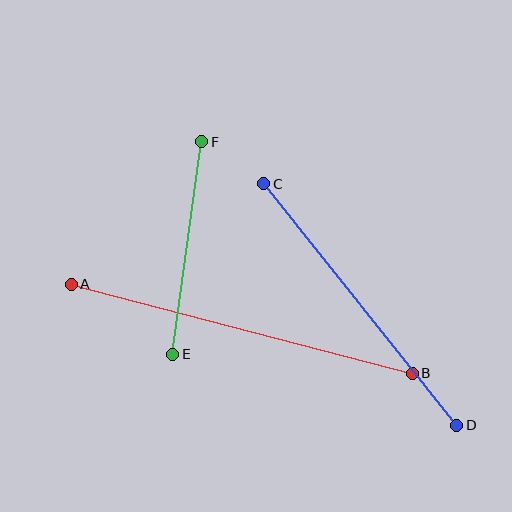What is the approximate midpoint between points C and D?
The midpoint is at approximately (360, 305) pixels.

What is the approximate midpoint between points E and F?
The midpoint is at approximately (187, 248) pixels.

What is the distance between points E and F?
The distance is approximately 215 pixels.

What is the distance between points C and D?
The distance is approximately 309 pixels.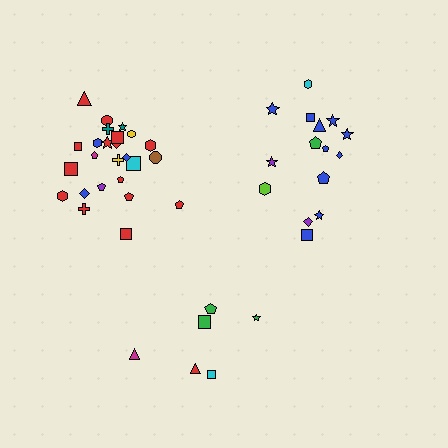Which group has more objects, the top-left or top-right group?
The top-left group.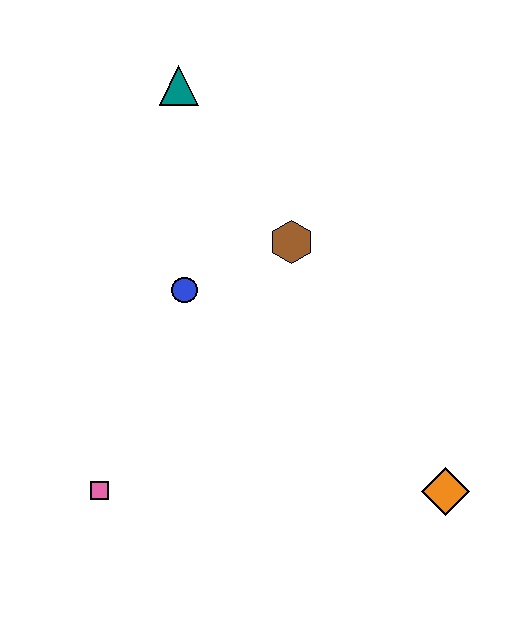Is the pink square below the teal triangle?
Yes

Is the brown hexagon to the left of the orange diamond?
Yes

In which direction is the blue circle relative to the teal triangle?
The blue circle is below the teal triangle.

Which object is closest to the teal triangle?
The brown hexagon is closest to the teal triangle.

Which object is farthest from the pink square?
The teal triangle is farthest from the pink square.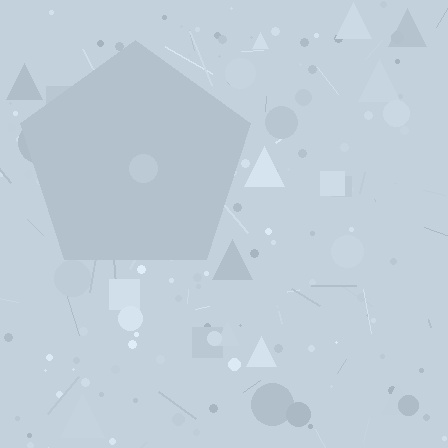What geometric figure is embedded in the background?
A pentagon is embedded in the background.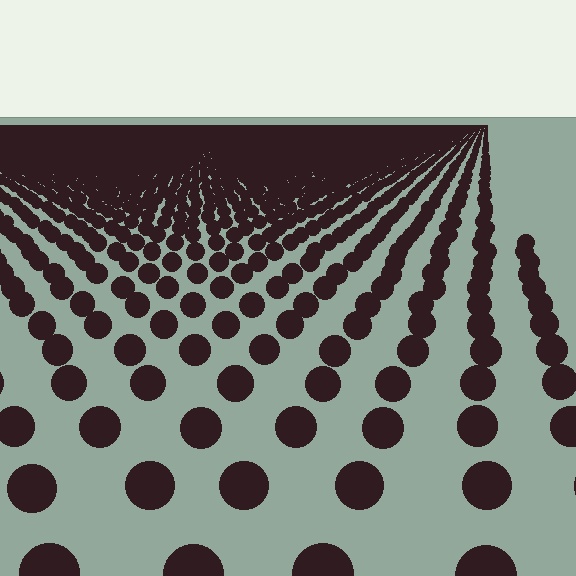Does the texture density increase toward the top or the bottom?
Density increases toward the top.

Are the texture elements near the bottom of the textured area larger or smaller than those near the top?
Larger. Near the bottom, elements are closer to the viewer and appear at a bigger on-screen size.